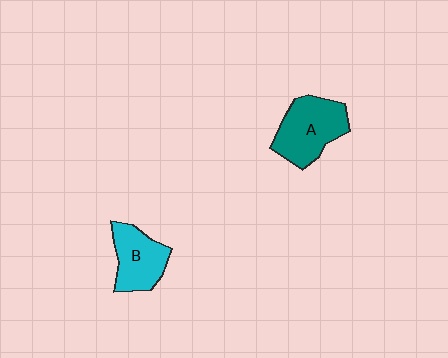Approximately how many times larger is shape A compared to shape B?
Approximately 1.3 times.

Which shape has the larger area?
Shape A (teal).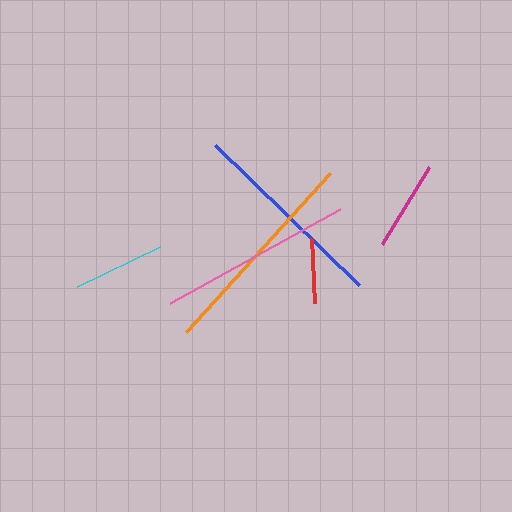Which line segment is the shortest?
The red line is the shortest at approximately 65 pixels.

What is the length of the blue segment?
The blue segment is approximately 201 pixels long.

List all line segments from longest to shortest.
From longest to shortest: orange, blue, pink, cyan, magenta, red.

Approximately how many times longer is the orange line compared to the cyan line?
The orange line is approximately 2.3 times the length of the cyan line.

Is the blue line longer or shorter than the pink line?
The blue line is longer than the pink line.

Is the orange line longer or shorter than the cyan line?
The orange line is longer than the cyan line.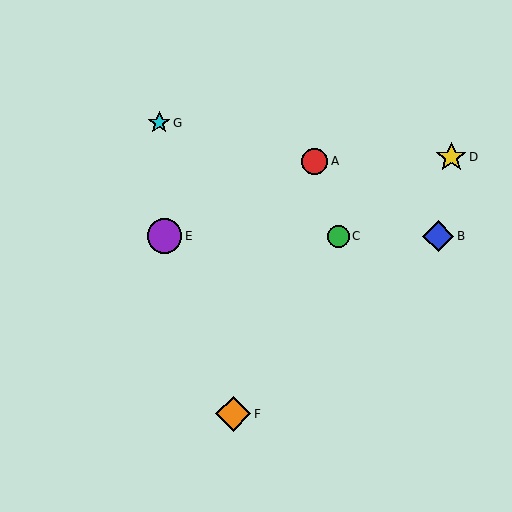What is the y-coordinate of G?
Object G is at y≈123.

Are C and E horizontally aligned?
Yes, both are at y≈236.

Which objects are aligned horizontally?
Objects B, C, E are aligned horizontally.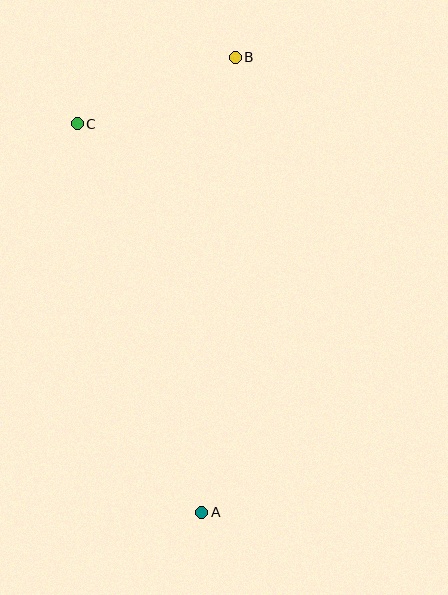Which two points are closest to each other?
Points B and C are closest to each other.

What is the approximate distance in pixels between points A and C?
The distance between A and C is approximately 408 pixels.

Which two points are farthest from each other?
Points A and B are farthest from each other.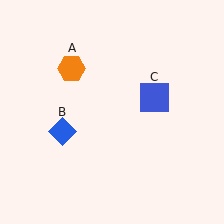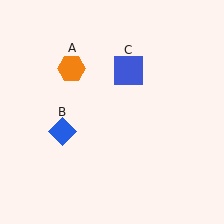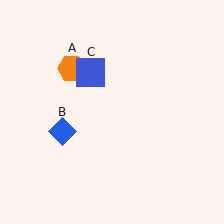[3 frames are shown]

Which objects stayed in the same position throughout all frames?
Orange hexagon (object A) and blue diamond (object B) remained stationary.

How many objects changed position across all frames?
1 object changed position: blue square (object C).